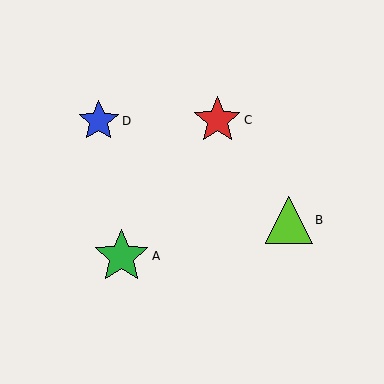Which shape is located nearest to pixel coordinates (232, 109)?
The red star (labeled C) at (217, 120) is nearest to that location.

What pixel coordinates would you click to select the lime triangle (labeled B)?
Click at (289, 220) to select the lime triangle B.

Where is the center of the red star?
The center of the red star is at (217, 120).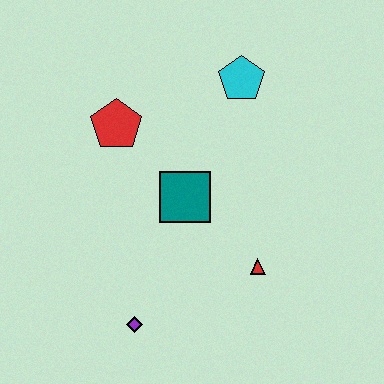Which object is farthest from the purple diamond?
The cyan pentagon is farthest from the purple diamond.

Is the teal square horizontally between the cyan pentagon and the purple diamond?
Yes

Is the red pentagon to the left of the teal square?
Yes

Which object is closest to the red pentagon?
The teal square is closest to the red pentagon.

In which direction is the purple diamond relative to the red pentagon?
The purple diamond is below the red pentagon.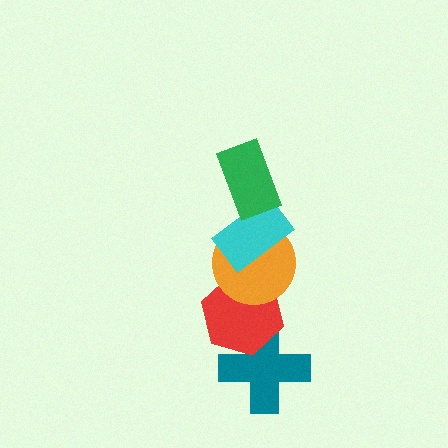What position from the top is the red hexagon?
The red hexagon is 4th from the top.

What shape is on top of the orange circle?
The cyan rectangle is on top of the orange circle.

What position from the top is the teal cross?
The teal cross is 5th from the top.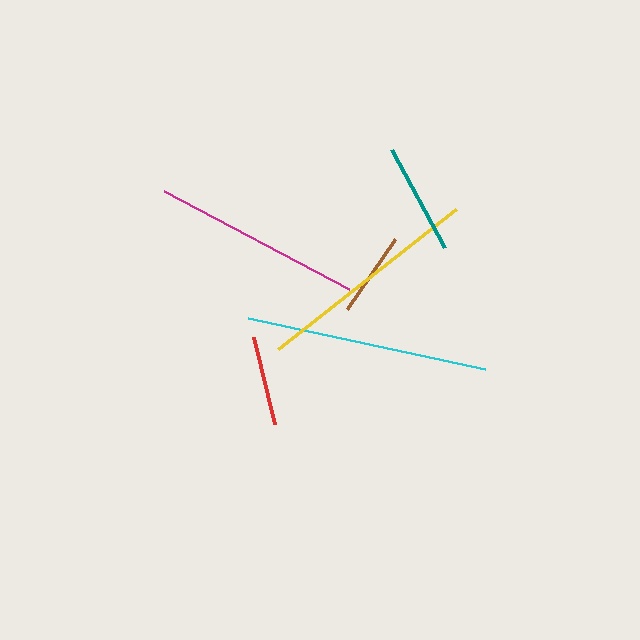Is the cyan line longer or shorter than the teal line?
The cyan line is longer than the teal line.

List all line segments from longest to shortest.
From longest to shortest: cyan, yellow, magenta, teal, red, brown.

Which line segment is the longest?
The cyan line is the longest at approximately 242 pixels.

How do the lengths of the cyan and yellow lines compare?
The cyan and yellow lines are approximately the same length.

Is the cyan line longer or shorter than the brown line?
The cyan line is longer than the brown line.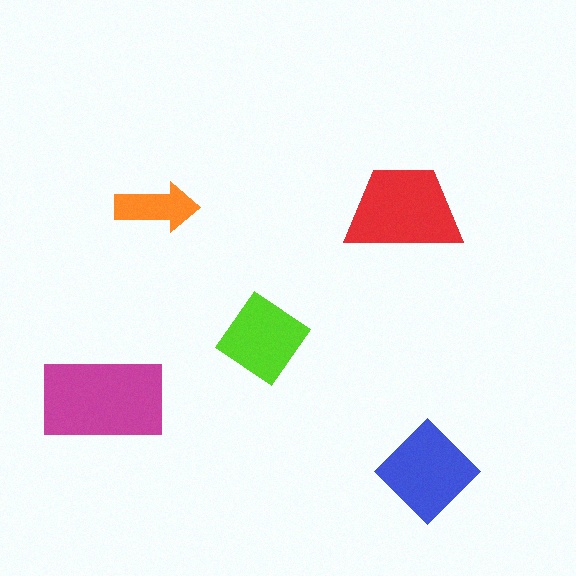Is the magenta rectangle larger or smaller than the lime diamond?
Larger.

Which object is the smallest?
The orange arrow.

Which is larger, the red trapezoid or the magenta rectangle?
The magenta rectangle.